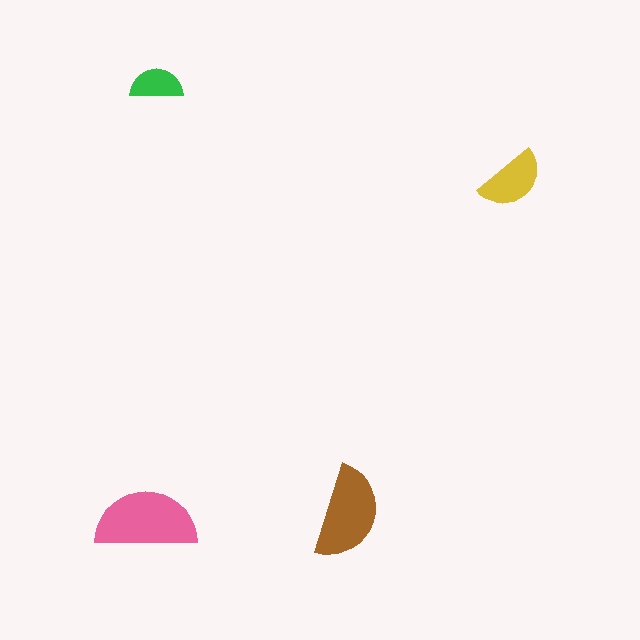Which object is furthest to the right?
The yellow semicircle is rightmost.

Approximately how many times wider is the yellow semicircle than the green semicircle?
About 1.5 times wider.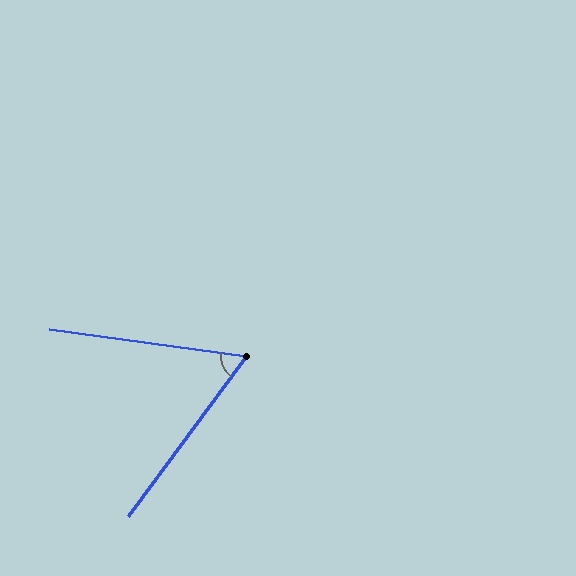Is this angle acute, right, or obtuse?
It is acute.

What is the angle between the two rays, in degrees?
Approximately 61 degrees.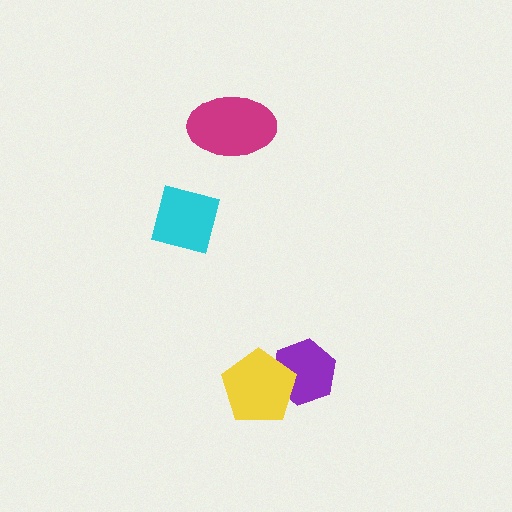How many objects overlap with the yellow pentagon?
1 object overlaps with the yellow pentagon.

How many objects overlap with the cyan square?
0 objects overlap with the cyan square.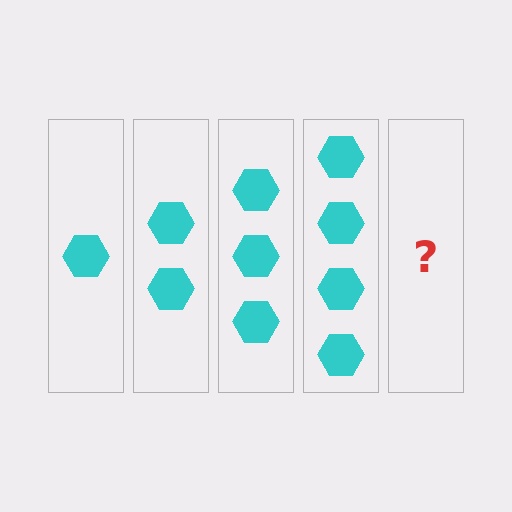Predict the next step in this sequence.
The next step is 5 hexagons.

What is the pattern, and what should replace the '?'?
The pattern is that each step adds one more hexagon. The '?' should be 5 hexagons.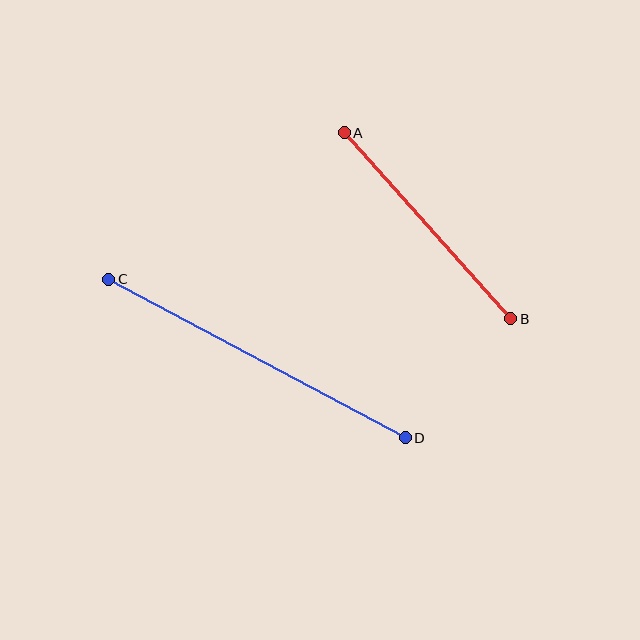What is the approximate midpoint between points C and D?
The midpoint is at approximately (257, 358) pixels.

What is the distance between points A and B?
The distance is approximately 250 pixels.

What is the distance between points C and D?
The distance is approximately 336 pixels.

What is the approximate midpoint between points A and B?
The midpoint is at approximately (427, 226) pixels.